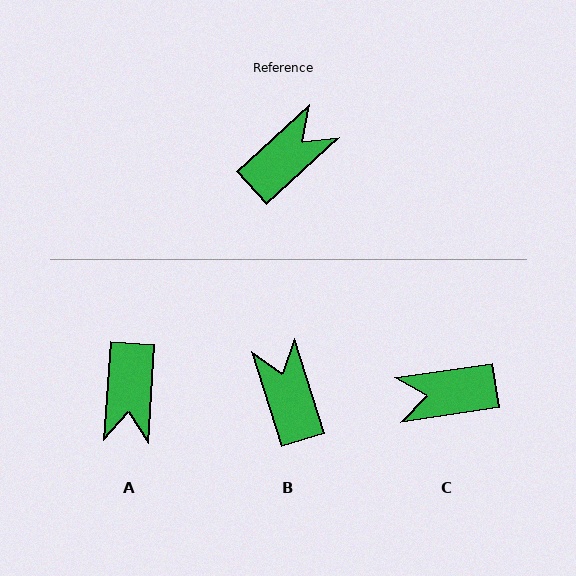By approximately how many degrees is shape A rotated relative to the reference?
Approximately 136 degrees clockwise.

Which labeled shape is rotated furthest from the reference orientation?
C, about 146 degrees away.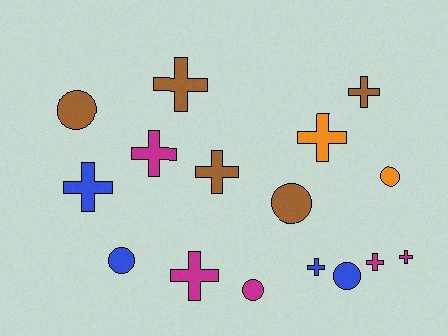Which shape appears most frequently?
Cross, with 10 objects.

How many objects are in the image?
There are 16 objects.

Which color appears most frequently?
Magenta, with 5 objects.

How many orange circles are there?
There is 1 orange circle.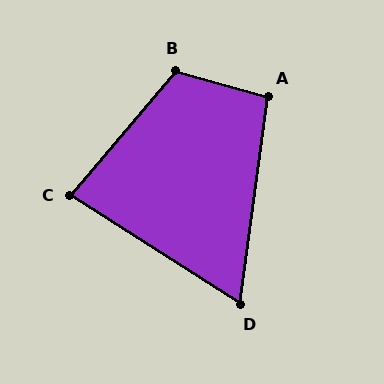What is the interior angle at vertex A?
Approximately 98 degrees (obtuse).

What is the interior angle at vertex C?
Approximately 82 degrees (acute).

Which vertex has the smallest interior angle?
D, at approximately 65 degrees.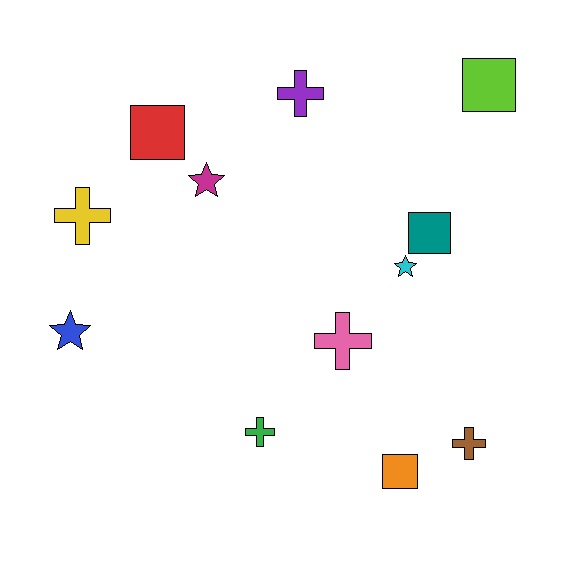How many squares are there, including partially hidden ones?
There are 4 squares.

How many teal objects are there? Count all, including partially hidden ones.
There is 1 teal object.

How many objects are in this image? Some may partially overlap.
There are 12 objects.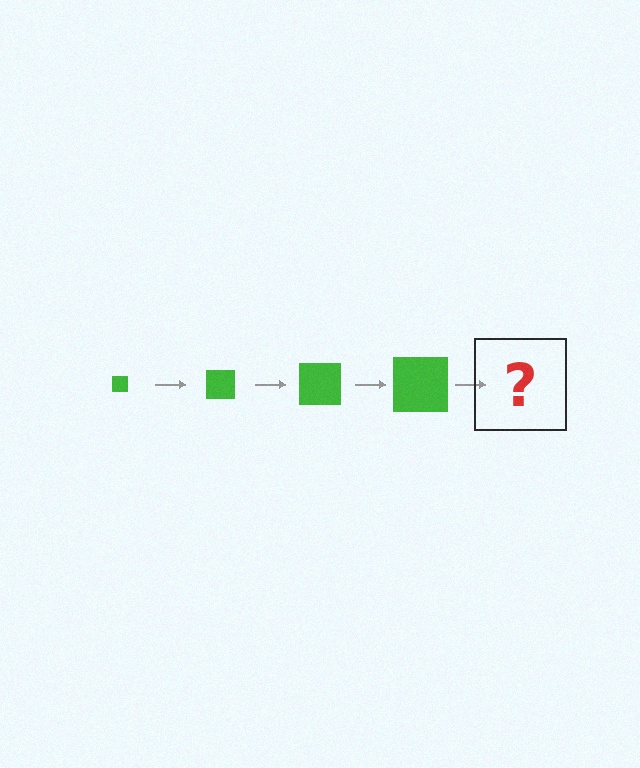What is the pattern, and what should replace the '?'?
The pattern is that the square gets progressively larger each step. The '?' should be a green square, larger than the previous one.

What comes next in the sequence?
The next element should be a green square, larger than the previous one.